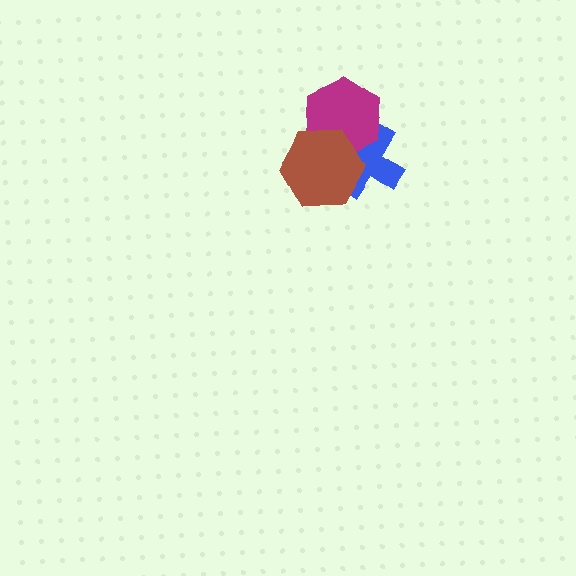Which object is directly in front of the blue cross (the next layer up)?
The magenta hexagon is directly in front of the blue cross.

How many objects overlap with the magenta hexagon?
2 objects overlap with the magenta hexagon.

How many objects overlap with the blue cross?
2 objects overlap with the blue cross.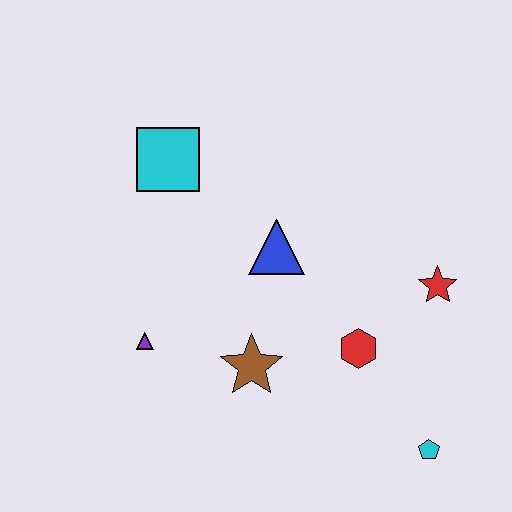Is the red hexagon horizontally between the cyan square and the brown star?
No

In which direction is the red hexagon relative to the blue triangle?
The red hexagon is below the blue triangle.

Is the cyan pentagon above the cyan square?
No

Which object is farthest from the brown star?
The cyan square is farthest from the brown star.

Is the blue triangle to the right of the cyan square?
Yes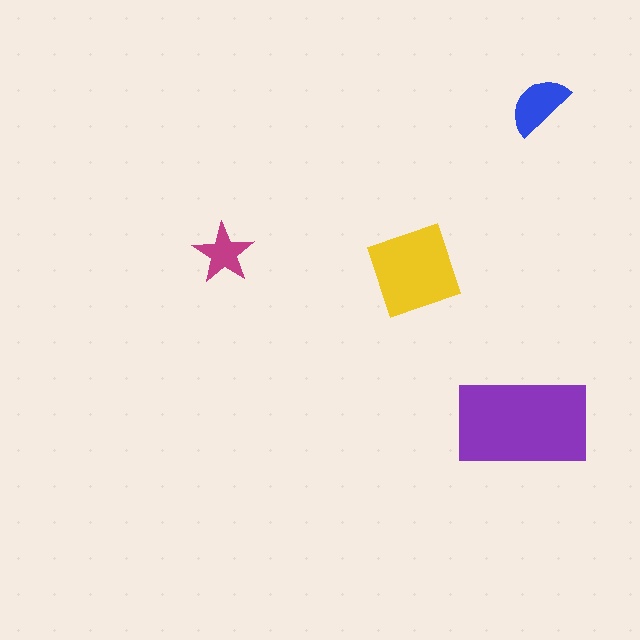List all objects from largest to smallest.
The purple rectangle, the yellow diamond, the blue semicircle, the magenta star.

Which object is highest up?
The blue semicircle is topmost.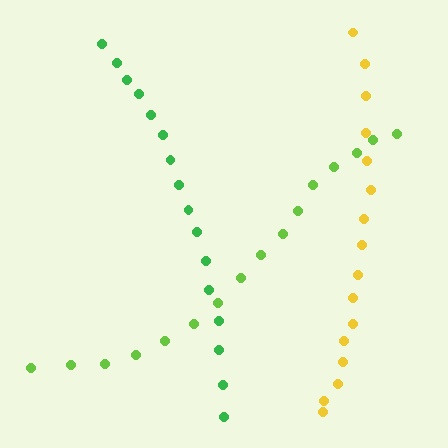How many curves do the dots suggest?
There are 3 distinct paths.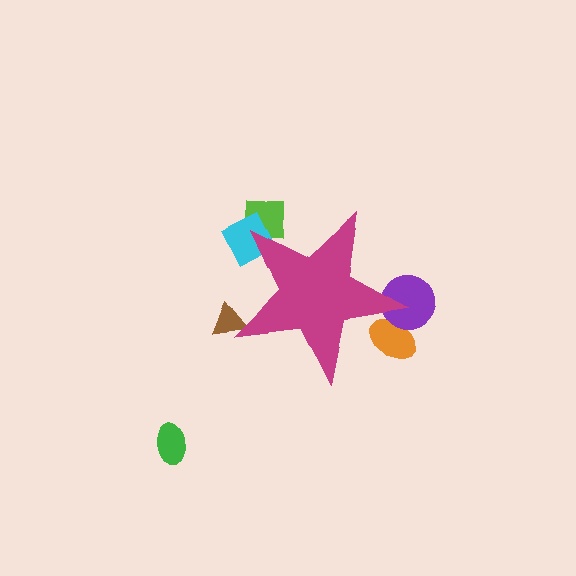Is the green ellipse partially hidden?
No, the green ellipse is fully visible.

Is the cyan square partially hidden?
Yes, the cyan square is partially hidden behind the magenta star.